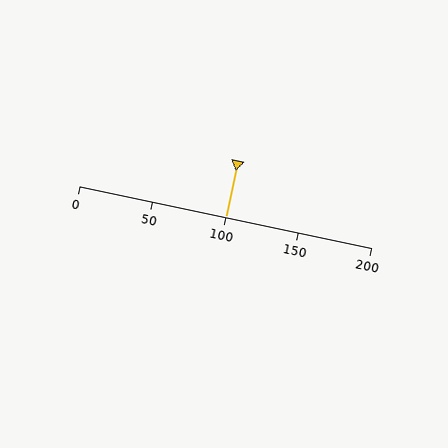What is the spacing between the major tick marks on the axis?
The major ticks are spaced 50 apart.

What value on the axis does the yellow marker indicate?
The marker indicates approximately 100.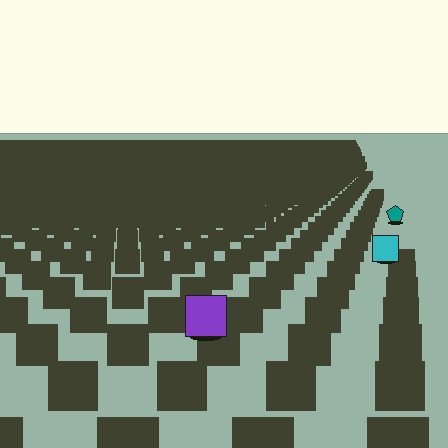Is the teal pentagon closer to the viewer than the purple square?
No. The purple square is closer — you can tell from the texture gradient: the ground texture is coarser near it.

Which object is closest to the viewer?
The purple square is closest. The texture marks near it are larger and more spread out.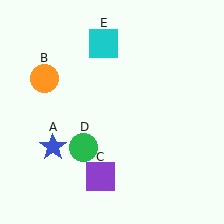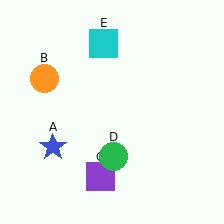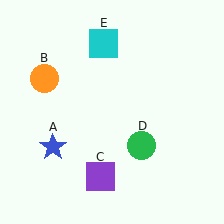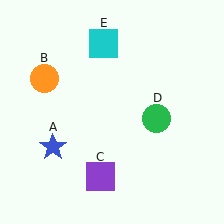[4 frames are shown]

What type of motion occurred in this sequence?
The green circle (object D) rotated counterclockwise around the center of the scene.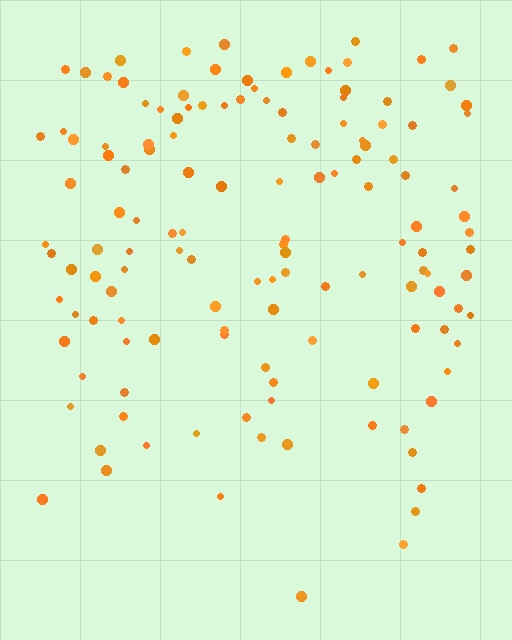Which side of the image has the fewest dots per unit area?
The bottom.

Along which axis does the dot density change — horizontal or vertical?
Vertical.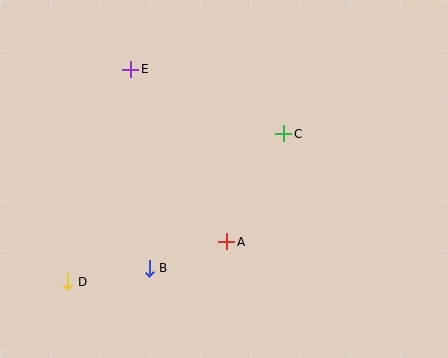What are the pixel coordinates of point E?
Point E is at (131, 69).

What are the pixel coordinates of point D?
Point D is at (67, 282).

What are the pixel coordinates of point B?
Point B is at (149, 268).